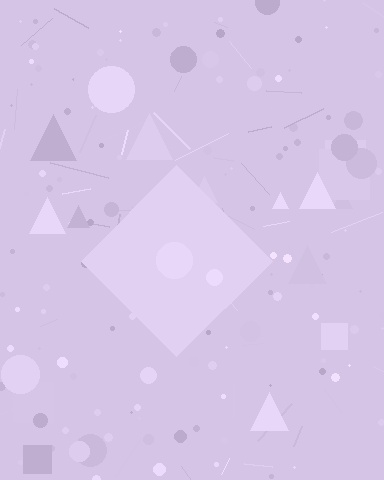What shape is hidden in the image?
A diamond is hidden in the image.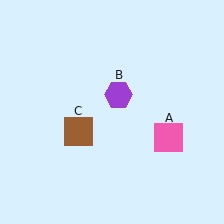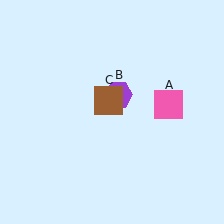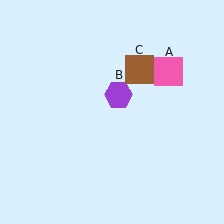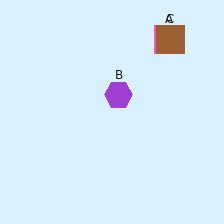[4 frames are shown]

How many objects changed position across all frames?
2 objects changed position: pink square (object A), brown square (object C).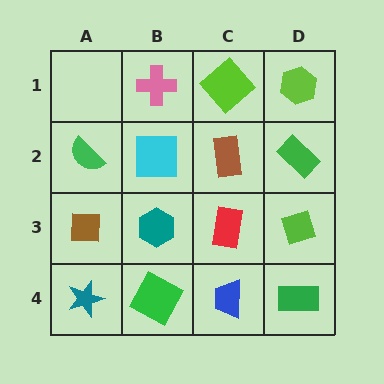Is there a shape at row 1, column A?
No, that cell is empty.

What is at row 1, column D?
A lime hexagon.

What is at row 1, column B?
A pink cross.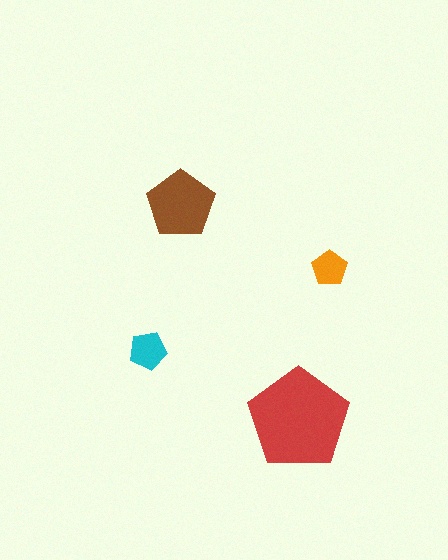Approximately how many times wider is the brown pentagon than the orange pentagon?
About 2 times wider.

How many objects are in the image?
There are 4 objects in the image.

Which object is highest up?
The brown pentagon is topmost.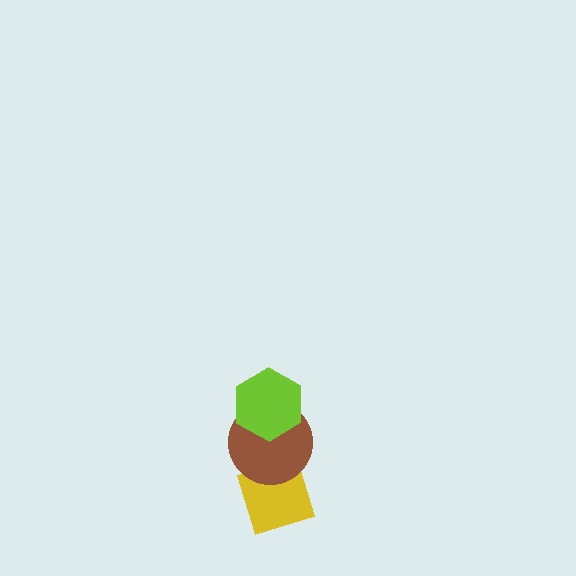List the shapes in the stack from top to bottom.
From top to bottom: the lime hexagon, the brown circle, the yellow diamond.